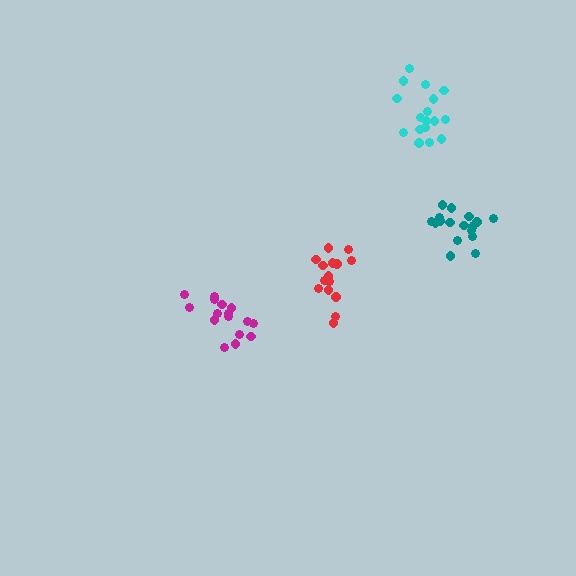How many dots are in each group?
Group 1: 17 dots, Group 2: 16 dots, Group 3: 15 dots, Group 4: 17 dots (65 total).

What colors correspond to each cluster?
The clusters are colored: cyan, magenta, red, teal.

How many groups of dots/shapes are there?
There are 4 groups.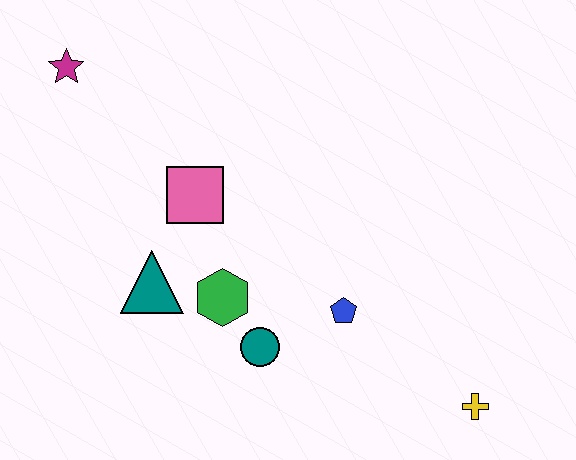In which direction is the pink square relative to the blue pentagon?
The pink square is to the left of the blue pentagon.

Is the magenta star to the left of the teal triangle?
Yes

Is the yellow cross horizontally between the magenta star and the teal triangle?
No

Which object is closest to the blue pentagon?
The teal circle is closest to the blue pentagon.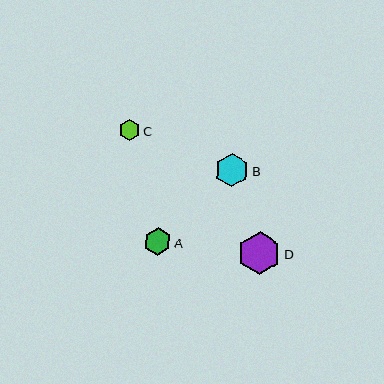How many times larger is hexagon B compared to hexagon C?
Hexagon B is approximately 1.6 times the size of hexagon C.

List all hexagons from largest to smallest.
From largest to smallest: D, B, A, C.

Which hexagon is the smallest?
Hexagon C is the smallest with a size of approximately 21 pixels.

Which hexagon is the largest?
Hexagon D is the largest with a size of approximately 43 pixels.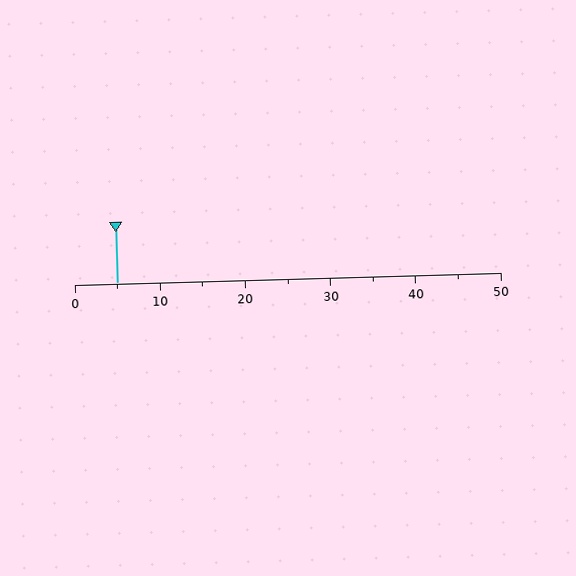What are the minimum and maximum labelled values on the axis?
The axis runs from 0 to 50.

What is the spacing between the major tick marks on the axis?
The major ticks are spaced 10 apart.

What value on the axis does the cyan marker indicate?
The marker indicates approximately 5.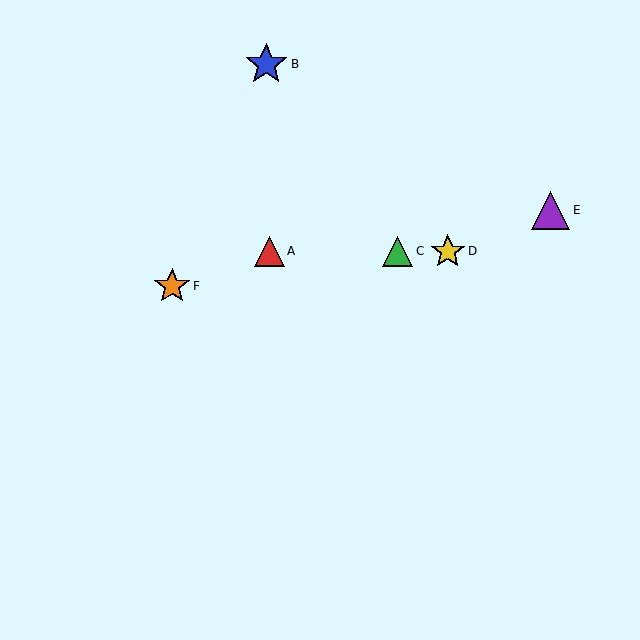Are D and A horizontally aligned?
Yes, both are at y≈251.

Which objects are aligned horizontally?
Objects A, C, D are aligned horizontally.